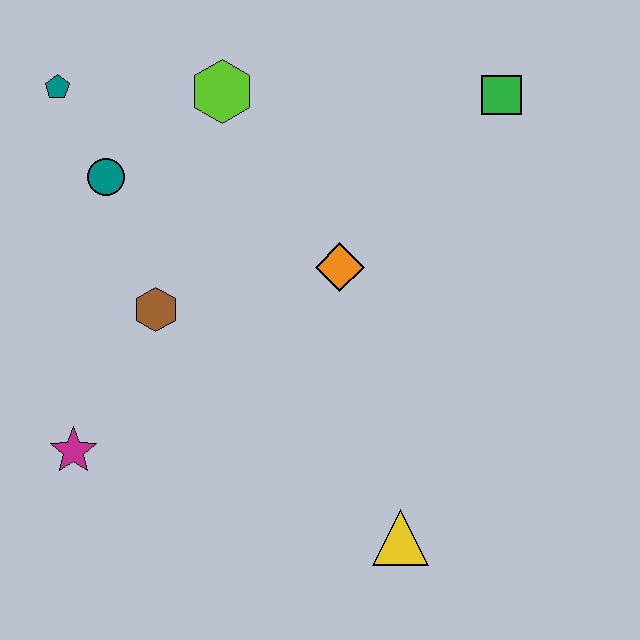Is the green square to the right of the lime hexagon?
Yes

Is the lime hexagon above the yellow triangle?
Yes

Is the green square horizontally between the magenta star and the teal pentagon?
No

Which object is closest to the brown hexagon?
The teal circle is closest to the brown hexagon.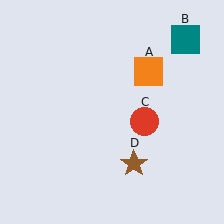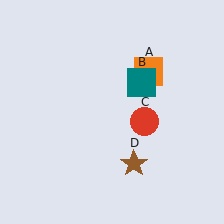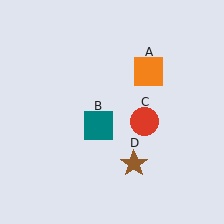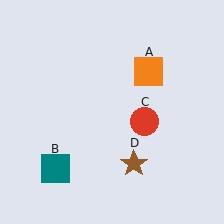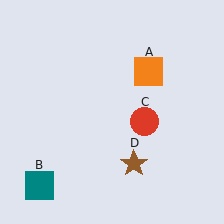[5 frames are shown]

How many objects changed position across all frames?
1 object changed position: teal square (object B).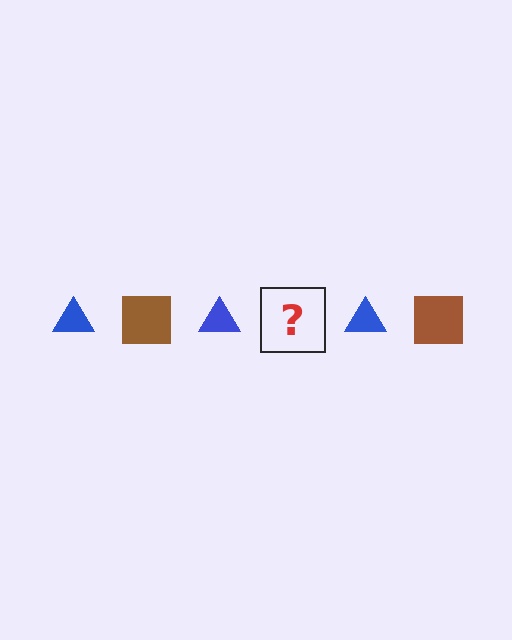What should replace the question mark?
The question mark should be replaced with a brown square.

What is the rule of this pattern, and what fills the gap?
The rule is that the pattern alternates between blue triangle and brown square. The gap should be filled with a brown square.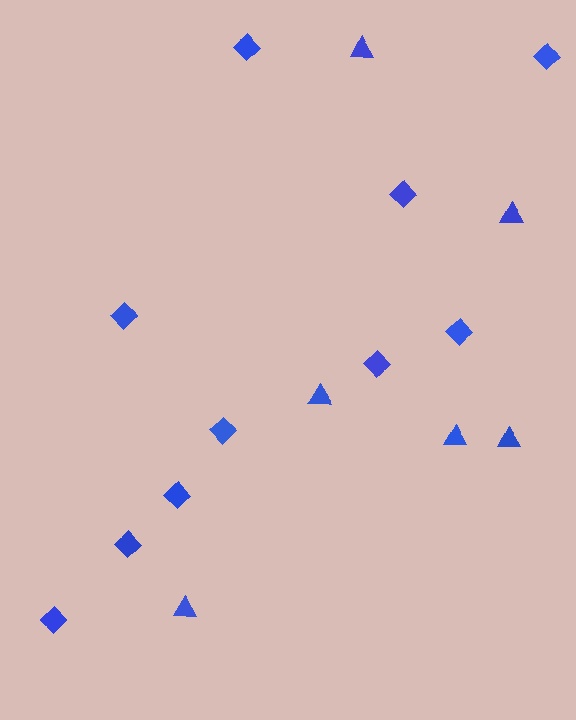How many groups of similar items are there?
There are 2 groups: one group of diamonds (10) and one group of triangles (6).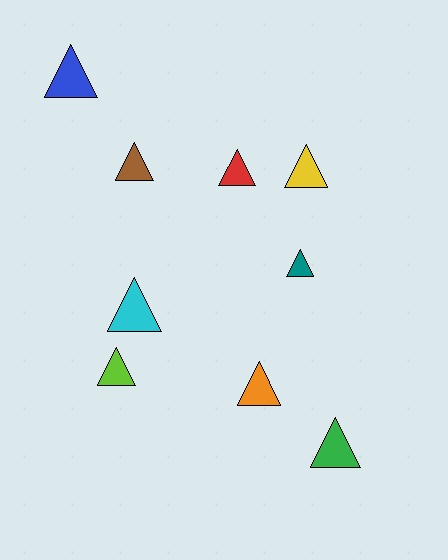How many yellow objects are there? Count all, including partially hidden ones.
There is 1 yellow object.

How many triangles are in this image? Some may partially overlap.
There are 9 triangles.